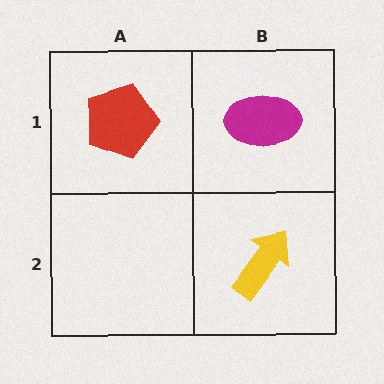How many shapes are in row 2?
1 shape.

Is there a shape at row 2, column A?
No, that cell is empty.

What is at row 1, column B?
A magenta ellipse.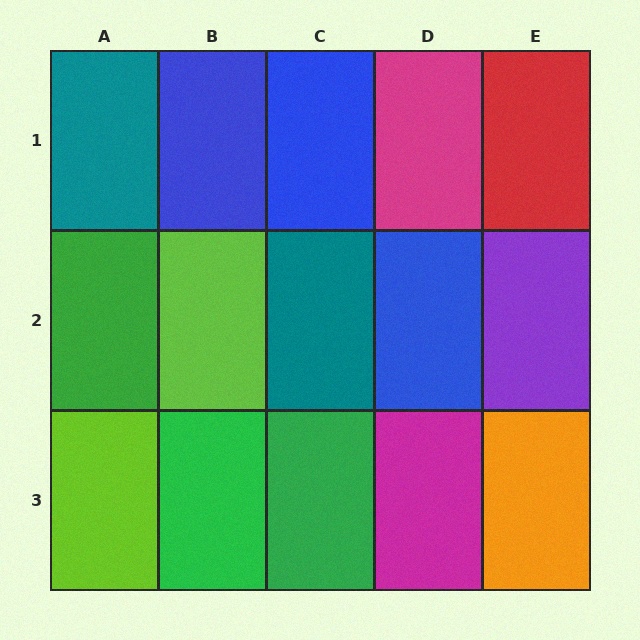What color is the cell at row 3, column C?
Green.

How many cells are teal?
2 cells are teal.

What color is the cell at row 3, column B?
Green.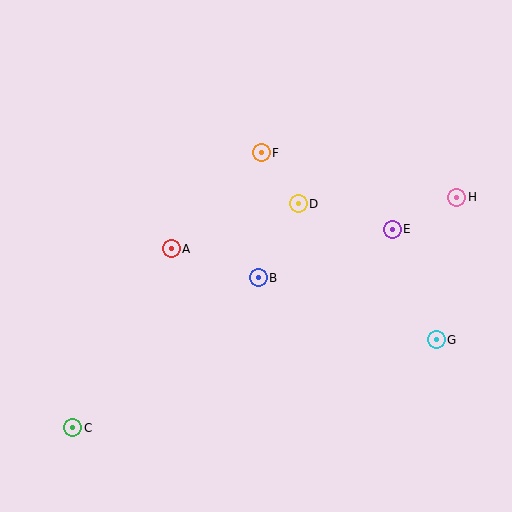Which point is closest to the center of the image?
Point B at (258, 278) is closest to the center.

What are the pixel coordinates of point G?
Point G is at (436, 340).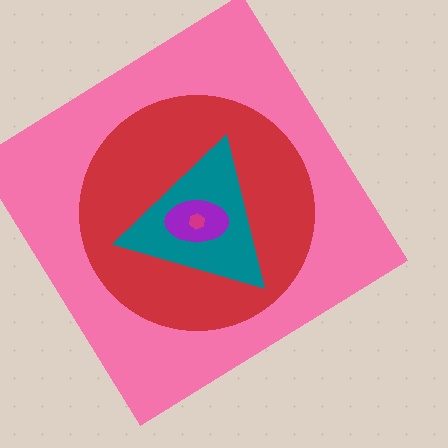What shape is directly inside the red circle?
The teal triangle.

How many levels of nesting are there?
5.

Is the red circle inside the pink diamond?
Yes.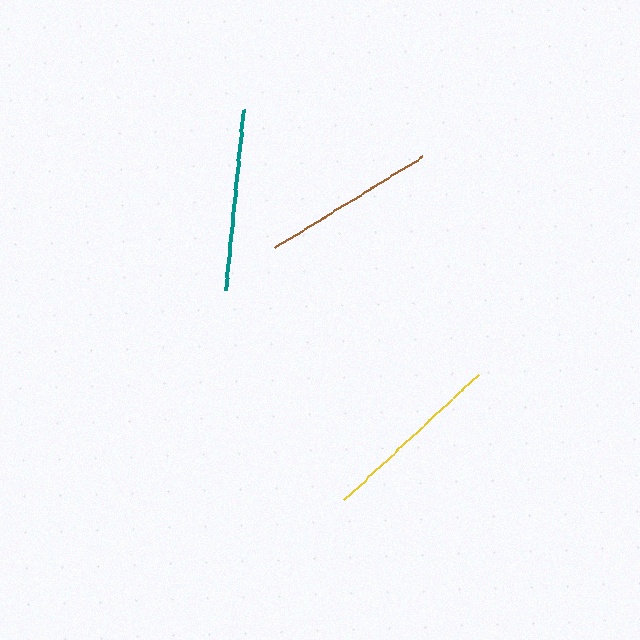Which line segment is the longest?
The yellow line is the longest at approximately 184 pixels.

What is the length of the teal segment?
The teal segment is approximately 182 pixels long.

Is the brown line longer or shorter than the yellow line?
The yellow line is longer than the brown line.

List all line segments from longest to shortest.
From longest to shortest: yellow, teal, brown.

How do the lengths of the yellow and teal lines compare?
The yellow and teal lines are approximately the same length.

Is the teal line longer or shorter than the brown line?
The teal line is longer than the brown line.